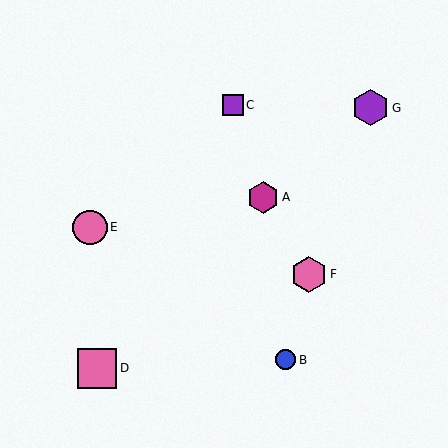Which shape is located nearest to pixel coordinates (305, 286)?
The pink hexagon (labeled F) at (309, 274) is nearest to that location.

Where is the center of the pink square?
The center of the pink square is at (97, 368).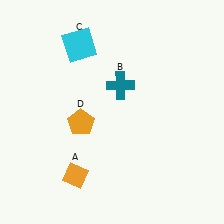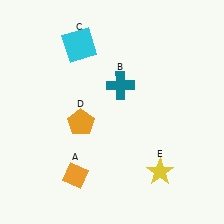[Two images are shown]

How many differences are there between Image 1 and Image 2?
There is 1 difference between the two images.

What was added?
A yellow star (E) was added in Image 2.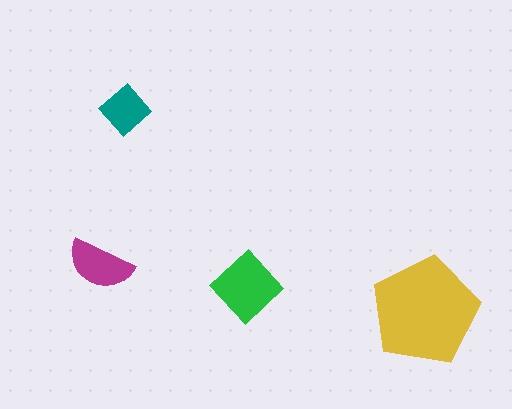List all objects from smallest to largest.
The teal diamond, the magenta semicircle, the green diamond, the yellow pentagon.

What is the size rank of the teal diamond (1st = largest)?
4th.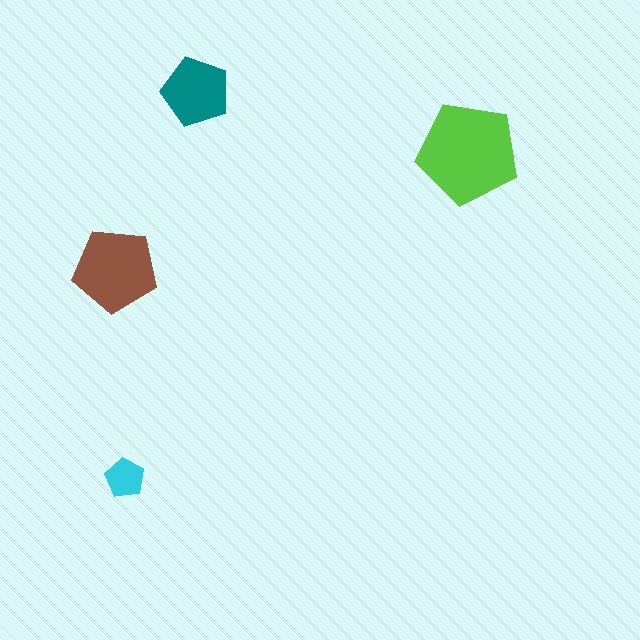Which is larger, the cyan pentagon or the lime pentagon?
The lime one.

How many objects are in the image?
There are 4 objects in the image.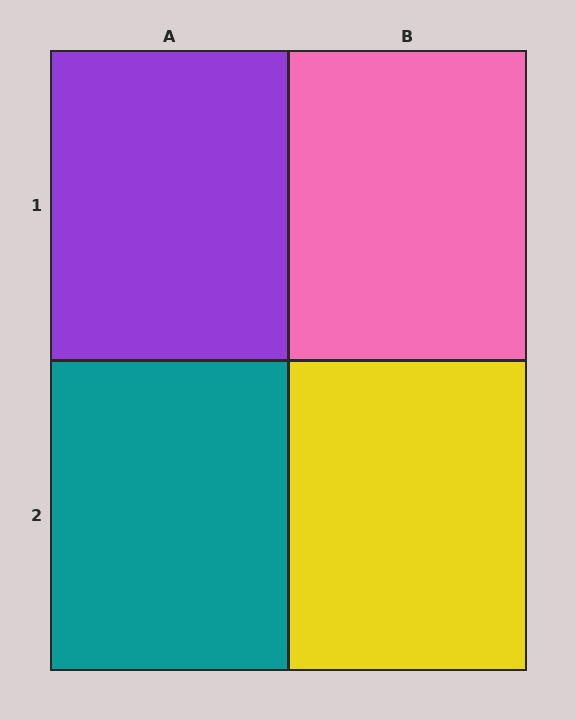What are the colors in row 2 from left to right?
Teal, yellow.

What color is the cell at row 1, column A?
Purple.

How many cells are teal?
1 cell is teal.